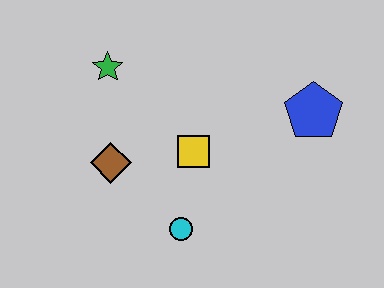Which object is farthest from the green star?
The blue pentagon is farthest from the green star.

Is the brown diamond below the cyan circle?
No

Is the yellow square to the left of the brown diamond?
No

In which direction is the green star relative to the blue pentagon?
The green star is to the left of the blue pentagon.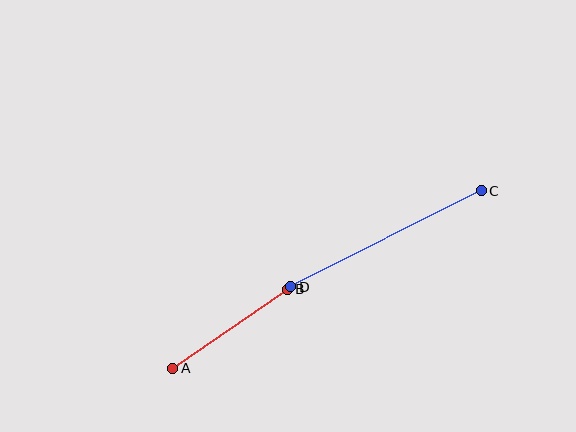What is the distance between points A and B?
The distance is approximately 139 pixels.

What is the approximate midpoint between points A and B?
The midpoint is at approximately (230, 329) pixels.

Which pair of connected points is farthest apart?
Points C and D are farthest apart.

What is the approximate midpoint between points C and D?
The midpoint is at approximately (386, 239) pixels.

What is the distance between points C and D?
The distance is approximately 213 pixels.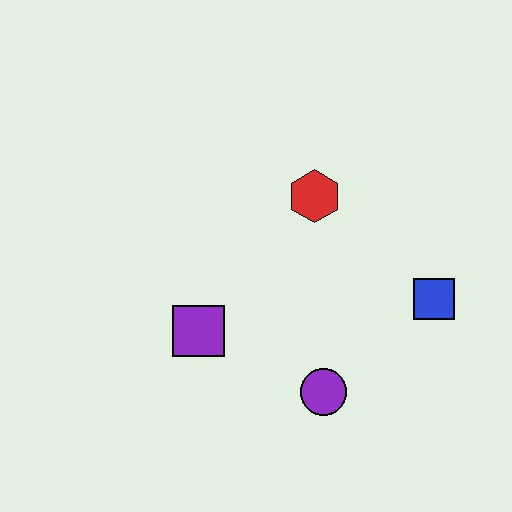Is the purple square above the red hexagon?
No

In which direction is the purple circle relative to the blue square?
The purple circle is to the left of the blue square.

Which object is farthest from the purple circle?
The red hexagon is farthest from the purple circle.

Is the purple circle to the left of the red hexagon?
No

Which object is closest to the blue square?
The purple circle is closest to the blue square.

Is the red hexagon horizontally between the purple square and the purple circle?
Yes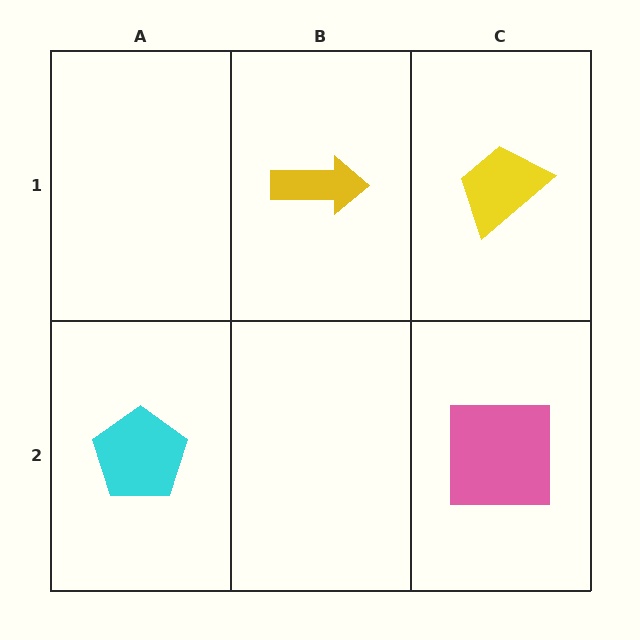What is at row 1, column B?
A yellow arrow.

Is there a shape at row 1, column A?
No, that cell is empty.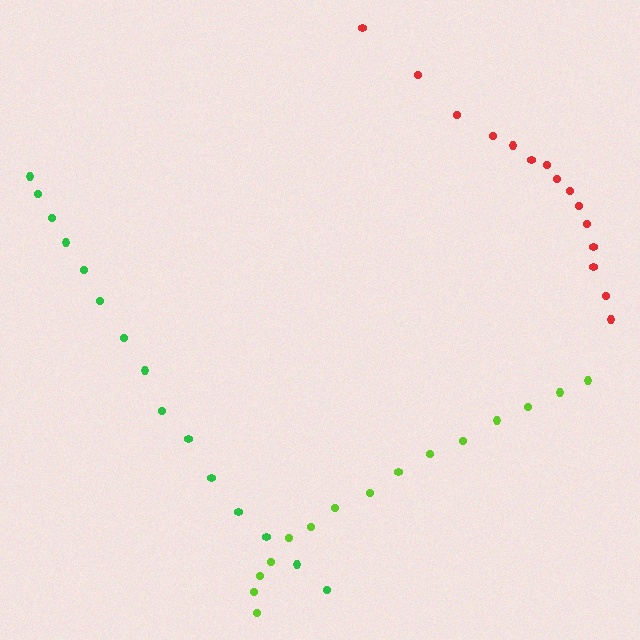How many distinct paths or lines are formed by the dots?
There are 3 distinct paths.